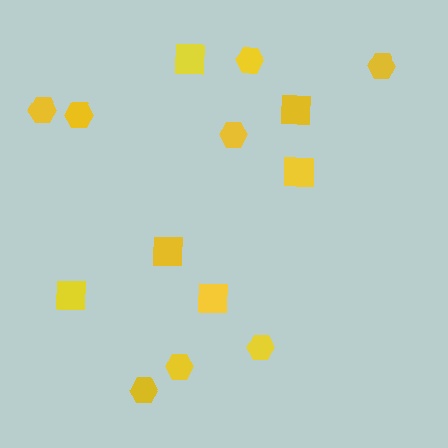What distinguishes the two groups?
There are 2 groups: one group of squares (6) and one group of hexagons (8).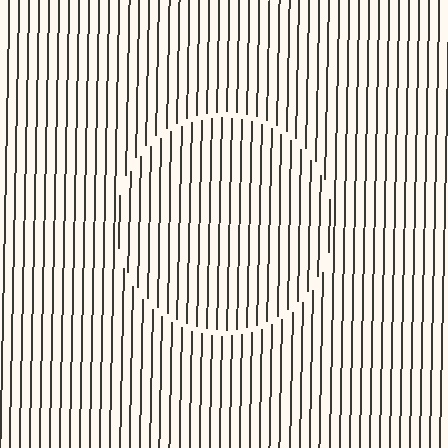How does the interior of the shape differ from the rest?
The interior of the shape contains the same grating, shifted by half a period — the contour is defined by the phase discontinuity where line-ends from the inner and outer gratings abut.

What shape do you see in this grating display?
An illusory circle. The interior of the shape contains the same grating, shifted by half a period — the contour is defined by the phase discontinuity where line-ends from the inner and outer gratings abut.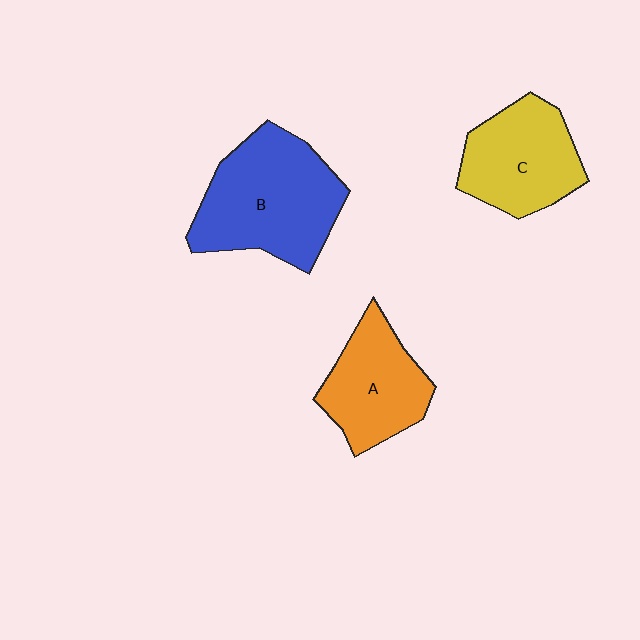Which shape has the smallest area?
Shape A (orange).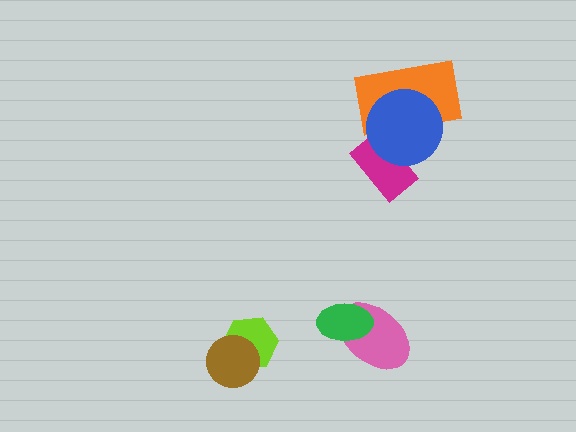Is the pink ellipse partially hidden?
Yes, it is partially covered by another shape.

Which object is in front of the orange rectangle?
The blue circle is in front of the orange rectangle.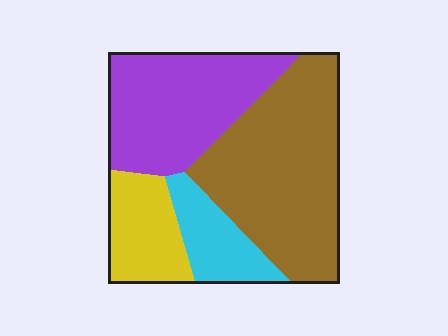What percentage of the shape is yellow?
Yellow takes up about one sixth (1/6) of the shape.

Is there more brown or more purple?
Brown.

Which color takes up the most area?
Brown, at roughly 40%.